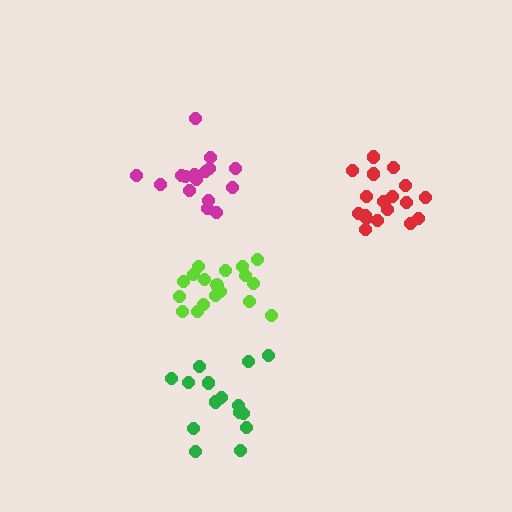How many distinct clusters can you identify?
There are 4 distinct clusters.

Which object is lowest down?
The green cluster is bottommost.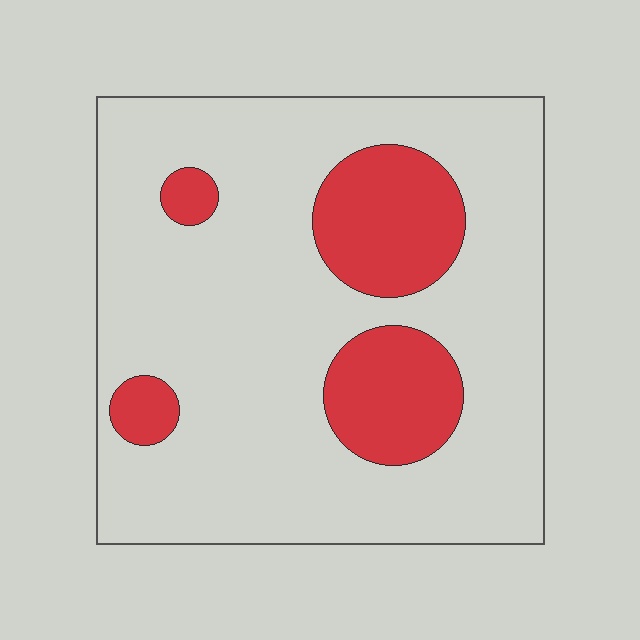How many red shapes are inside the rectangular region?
4.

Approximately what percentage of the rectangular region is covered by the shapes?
Approximately 20%.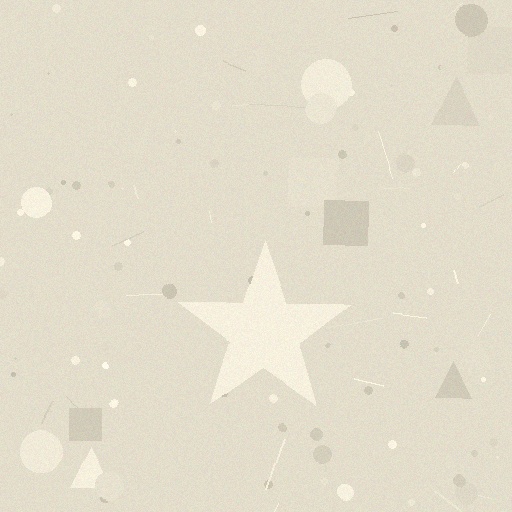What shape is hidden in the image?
A star is hidden in the image.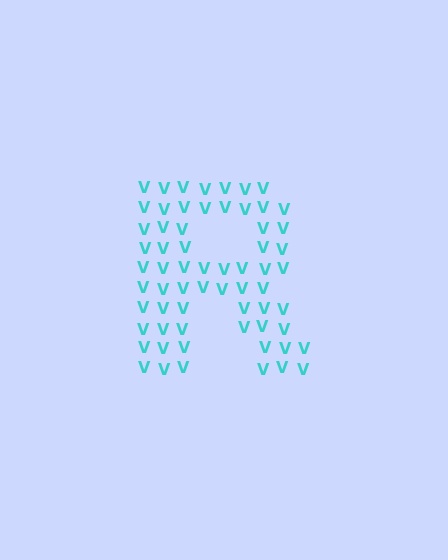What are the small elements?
The small elements are letter V's.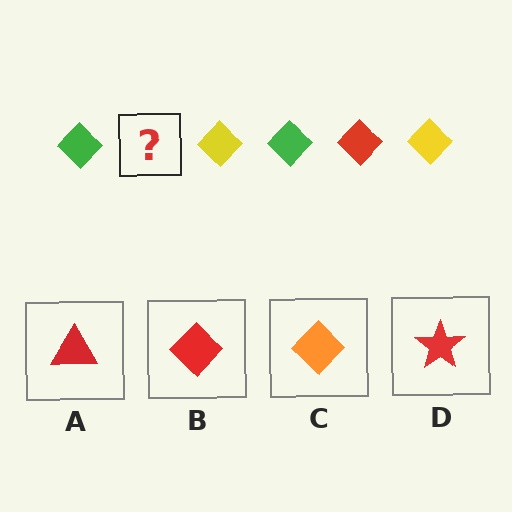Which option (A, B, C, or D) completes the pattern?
B.